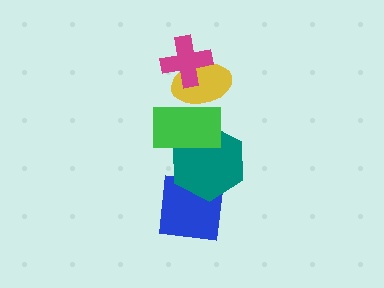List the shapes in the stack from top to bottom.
From top to bottom: the magenta cross, the yellow ellipse, the green rectangle, the teal hexagon, the blue square.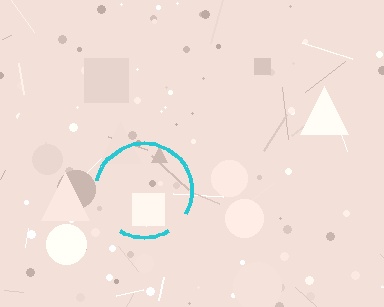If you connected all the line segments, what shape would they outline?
They would outline a circle.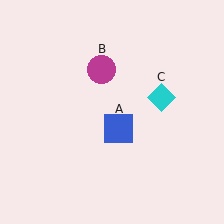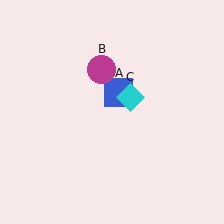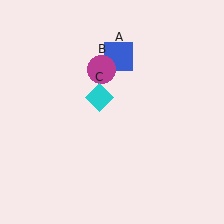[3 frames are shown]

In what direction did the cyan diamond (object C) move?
The cyan diamond (object C) moved left.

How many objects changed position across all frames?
2 objects changed position: blue square (object A), cyan diamond (object C).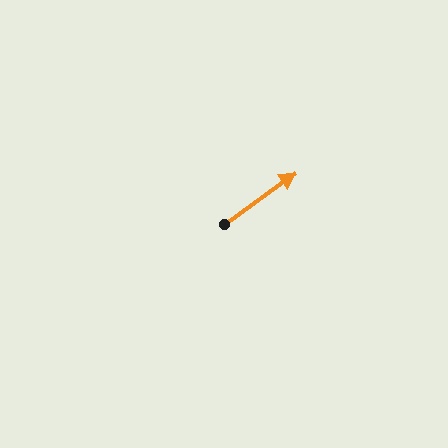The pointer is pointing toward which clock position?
Roughly 2 o'clock.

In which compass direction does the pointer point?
Northeast.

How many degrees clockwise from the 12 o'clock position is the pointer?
Approximately 54 degrees.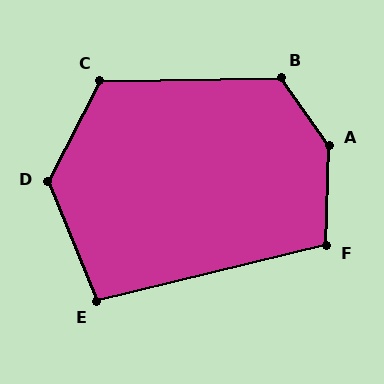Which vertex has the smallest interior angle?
E, at approximately 99 degrees.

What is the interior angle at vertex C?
Approximately 118 degrees (obtuse).